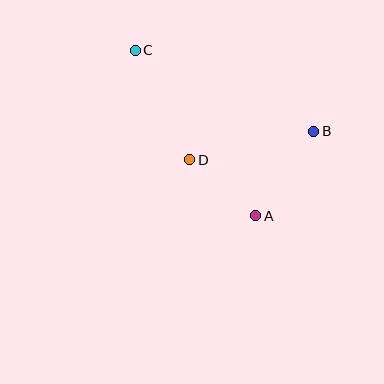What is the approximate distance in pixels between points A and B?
The distance between A and B is approximately 102 pixels.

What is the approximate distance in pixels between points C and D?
The distance between C and D is approximately 122 pixels.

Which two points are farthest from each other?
Points A and C are farthest from each other.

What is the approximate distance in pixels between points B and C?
The distance between B and C is approximately 196 pixels.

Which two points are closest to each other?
Points A and D are closest to each other.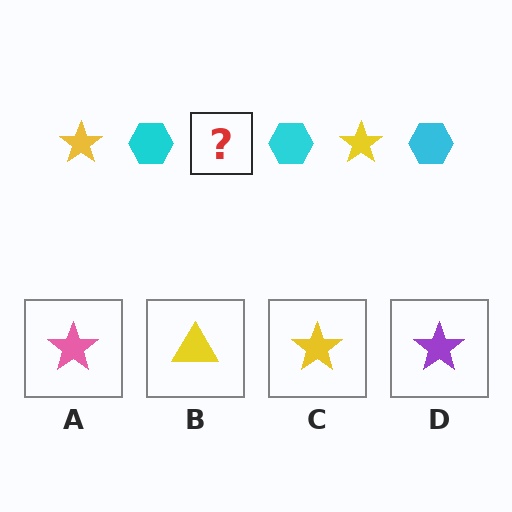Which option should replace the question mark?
Option C.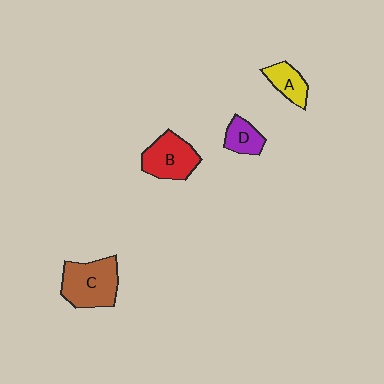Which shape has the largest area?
Shape C (brown).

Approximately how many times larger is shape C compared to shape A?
Approximately 2.0 times.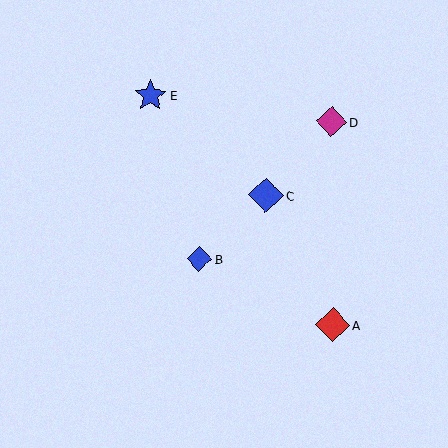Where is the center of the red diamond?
The center of the red diamond is at (332, 325).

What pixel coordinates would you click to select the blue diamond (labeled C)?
Click at (266, 195) to select the blue diamond C.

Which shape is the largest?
The blue diamond (labeled C) is the largest.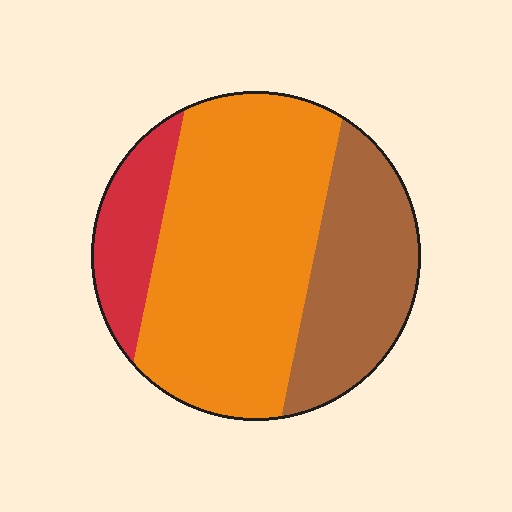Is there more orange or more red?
Orange.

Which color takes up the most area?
Orange, at roughly 55%.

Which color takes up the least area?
Red, at roughly 15%.